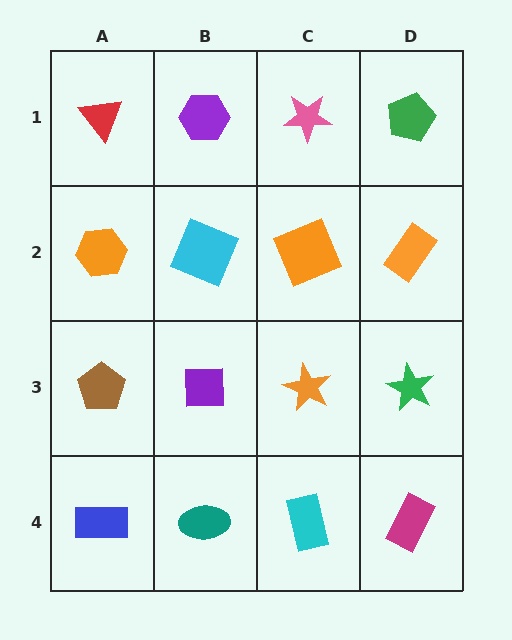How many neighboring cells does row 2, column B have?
4.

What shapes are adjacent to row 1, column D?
An orange rectangle (row 2, column D), a pink star (row 1, column C).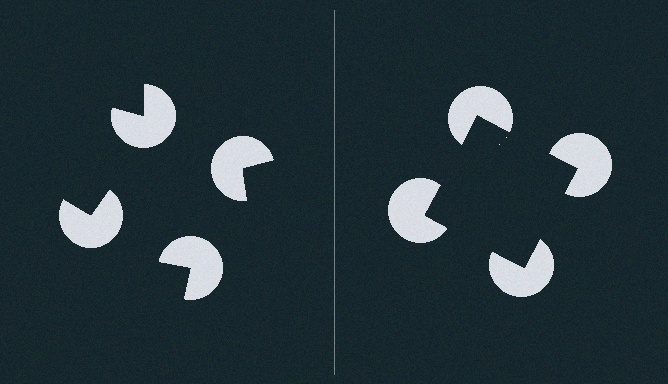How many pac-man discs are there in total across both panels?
8 — 4 on each side.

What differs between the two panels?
The pac-man discs are positioned identically on both sides; only the wedge orientations differ. On the right they align to a square; on the left they are misaligned.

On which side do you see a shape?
An illusory square appears on the right side. On the left side the wedge cuts are rotated, so no coherent shape forms.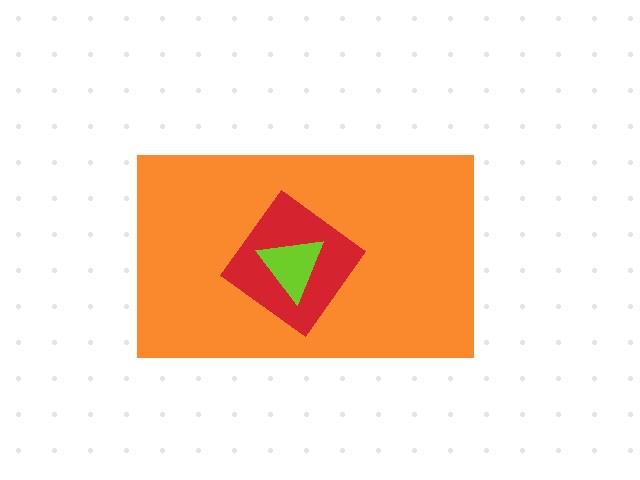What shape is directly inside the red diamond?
The lime triangle.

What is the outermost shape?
The orange rectangle.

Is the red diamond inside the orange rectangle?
Yes.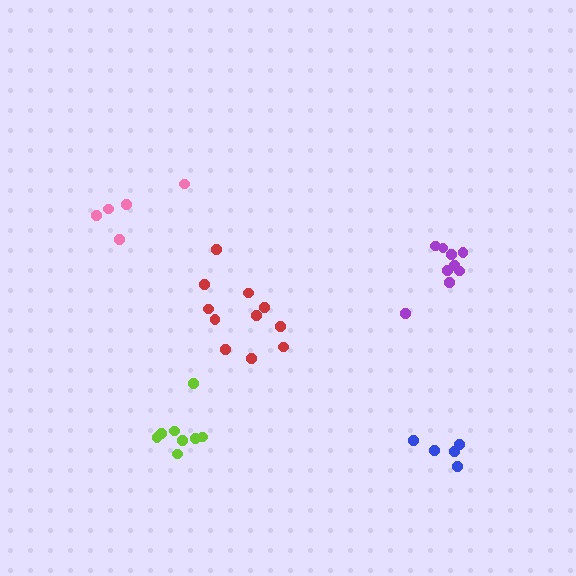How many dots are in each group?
Group 1: 5 dots, Group 2: 11 dots, Group 3: 9 dots, Group 4: 8 dots, Group 5: 5 dots (38 total).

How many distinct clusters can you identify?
There are 5 distinct clusters.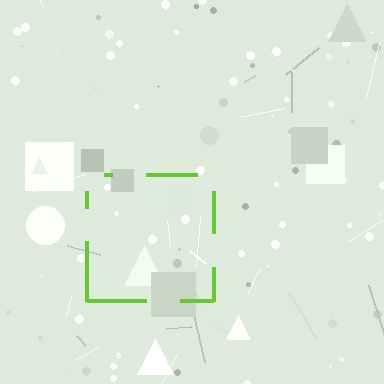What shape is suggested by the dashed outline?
The dashed outline suggests a square.